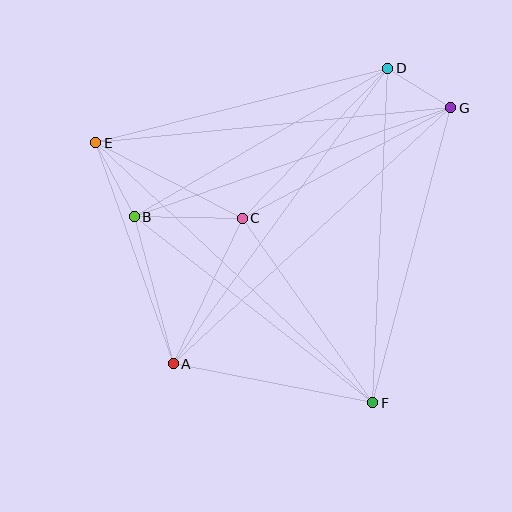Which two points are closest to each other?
Points D and G are closest to each other.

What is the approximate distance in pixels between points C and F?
The distance between C and F is approximately 226 pixels.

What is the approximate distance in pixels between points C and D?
The distance between C and D is approximately 209 pixels.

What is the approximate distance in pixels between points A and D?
The distance between A and D is approximately 365 pixels.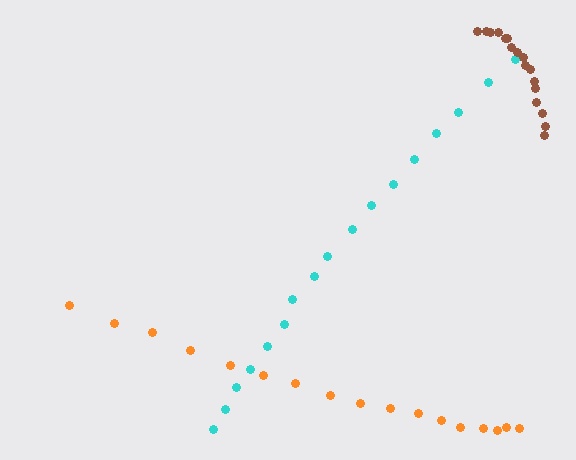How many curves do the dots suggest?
There are 3 distinct paths.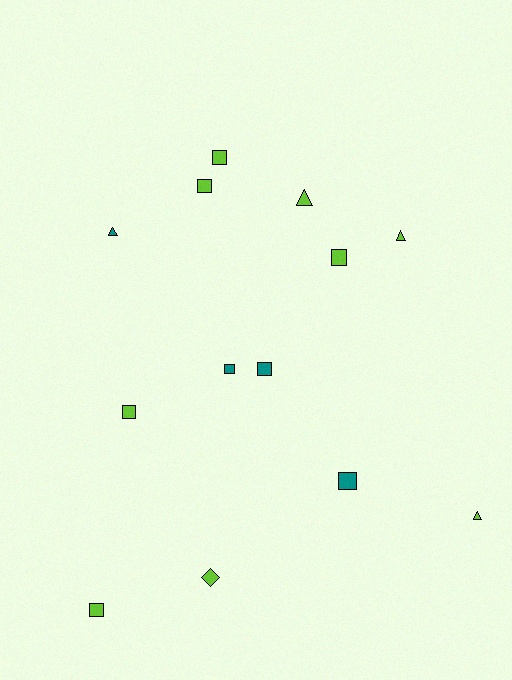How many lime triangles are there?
There are 3 lime triangles.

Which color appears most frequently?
Lime, with 9 objects.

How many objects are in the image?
There are 13 objects.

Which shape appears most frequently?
Square, with 8 objects.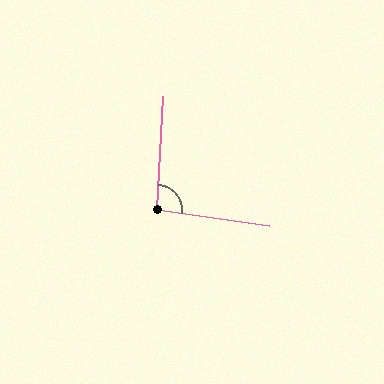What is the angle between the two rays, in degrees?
Approximately 95 degrees.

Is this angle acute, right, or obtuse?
It is approximately a right angle.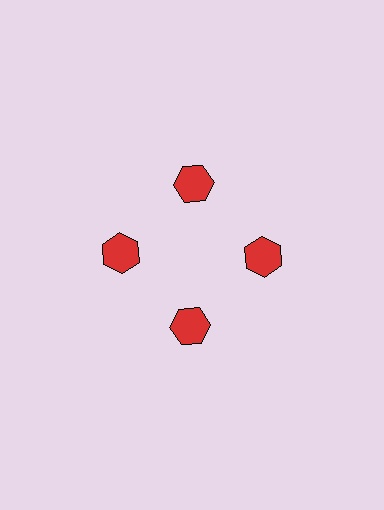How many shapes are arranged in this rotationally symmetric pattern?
There are 4 shapes, arranged in 4 groups of 1.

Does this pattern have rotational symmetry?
Yes, this pattern has 4-fold rotational symmetry. It looks the same after rotating 90 degrees around the center.